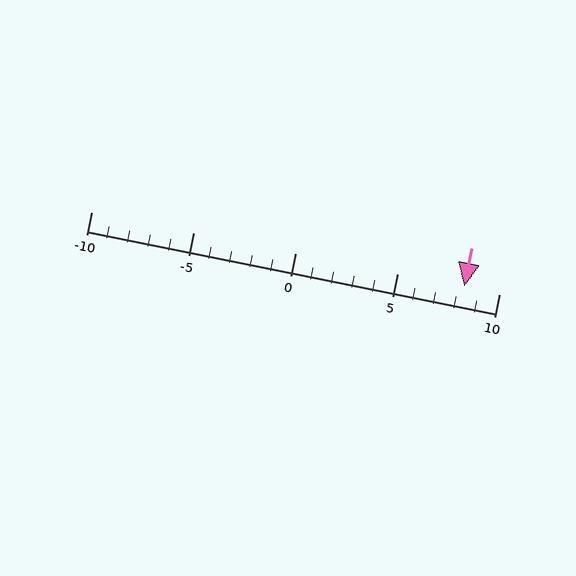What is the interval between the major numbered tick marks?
The major tick marks are spaced 5 units apart.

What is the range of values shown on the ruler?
The ruler shows values from -10 to 10.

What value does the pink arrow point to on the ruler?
The pink arrow points to approximately 8.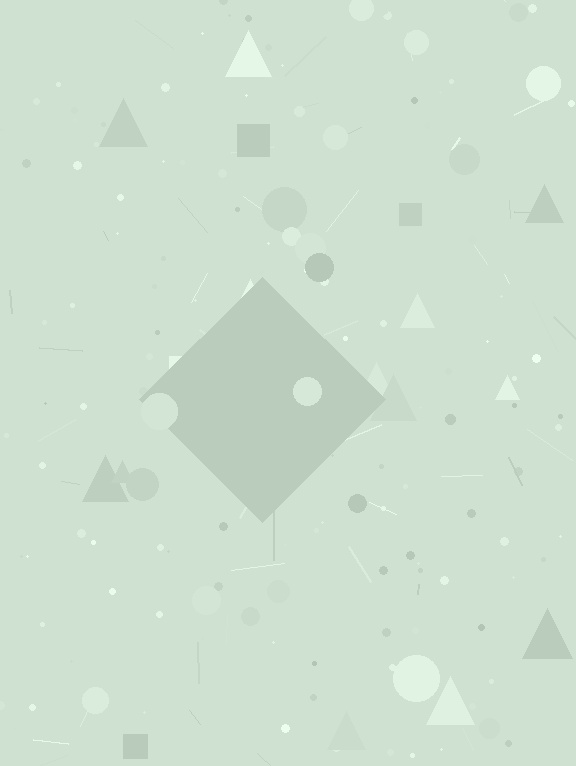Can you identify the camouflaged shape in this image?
The camouflaged shape is a diamond.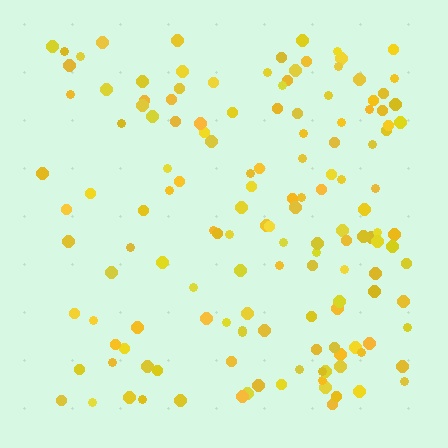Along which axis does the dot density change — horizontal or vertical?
Horizontal.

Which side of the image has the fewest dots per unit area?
The left.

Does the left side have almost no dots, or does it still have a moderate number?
Still a moderate number, just noticeably fewer than the right.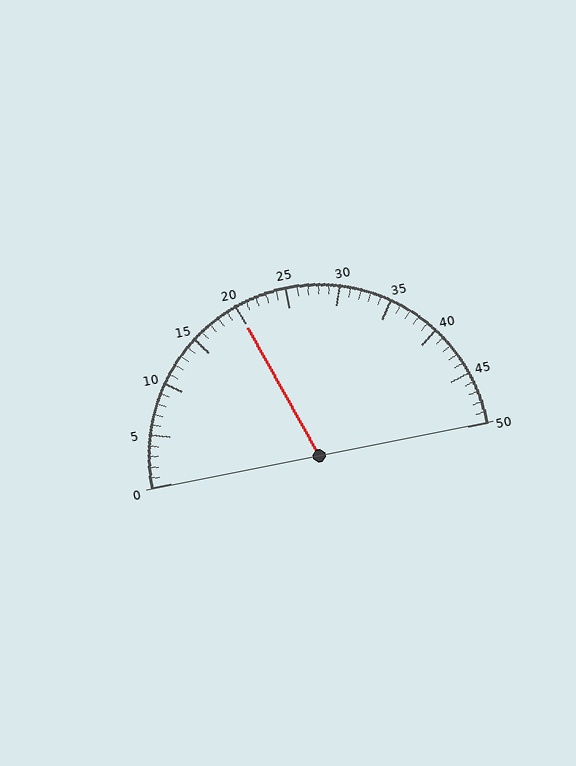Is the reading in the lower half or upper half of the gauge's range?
The reading is in the lower half of the range (0 to 50).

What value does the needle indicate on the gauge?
The needle indicates approximately 20.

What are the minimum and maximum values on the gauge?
The gauge ranges from 0 to 50.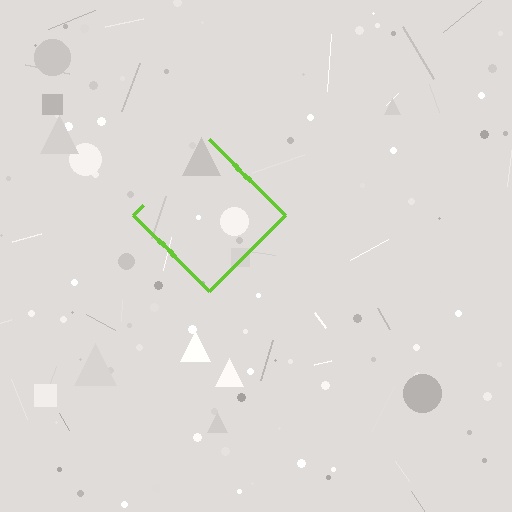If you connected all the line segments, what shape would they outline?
They would outline a diamond.